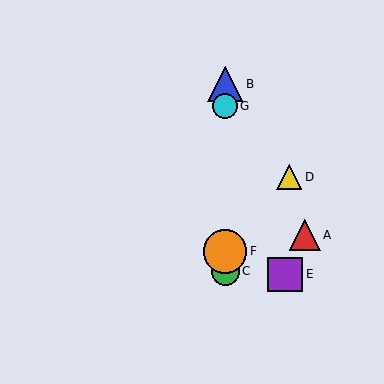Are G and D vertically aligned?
No, G is at x≈225 and D is at x≈289.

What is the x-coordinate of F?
Object F is at x≈225.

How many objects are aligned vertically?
4 objects (B, C, F, G) are aligned vertically.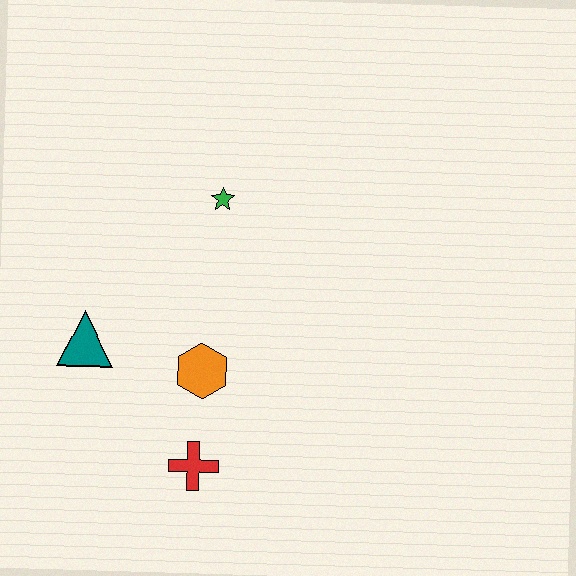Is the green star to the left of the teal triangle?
No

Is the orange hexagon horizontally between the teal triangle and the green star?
Yes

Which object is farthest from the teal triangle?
The green star is farthest from the teal triangle.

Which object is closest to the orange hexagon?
The red cross is closest to the orange hexagon.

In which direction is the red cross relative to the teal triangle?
The red cross is below the teal triangle.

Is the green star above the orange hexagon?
Yes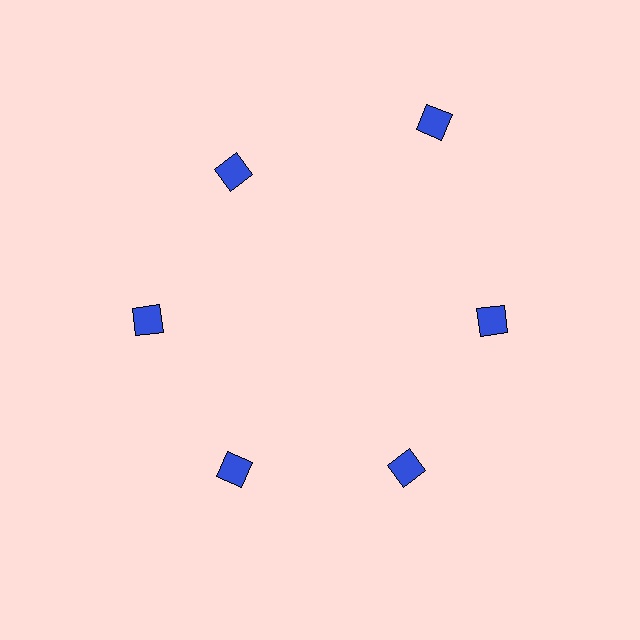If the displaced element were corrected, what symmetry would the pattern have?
It would have 6-fold rotational symmetry — the pattern would map onto itself every 60 degrees.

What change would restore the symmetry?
The symmetry would be restored by moving it inward, back onto the ring so that all 6 diamonds sit at equal angles and equal distance from the center.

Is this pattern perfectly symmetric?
No. The 6 blue diamonds are arranged in a ring, but one element near the 1 o'clock position is pushed outward from the center, breaking the 6-fold rotational symmetry.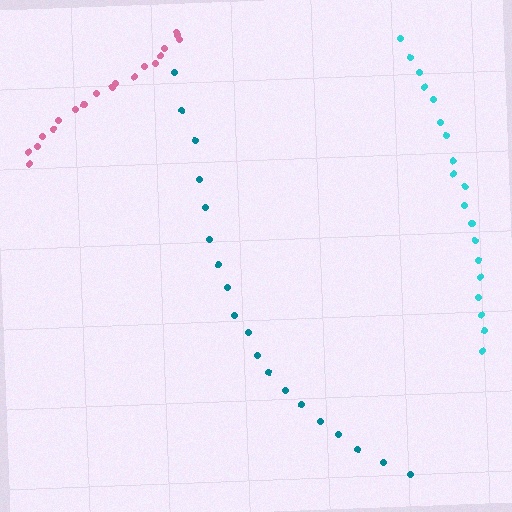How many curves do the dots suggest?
There are 3 distinct paths.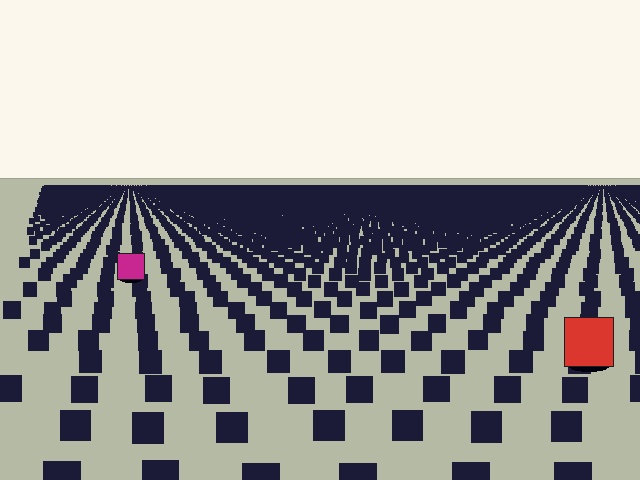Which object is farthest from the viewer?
The magenta square is farthest from the viewer. It appears smaller and the ground texture around it is denser.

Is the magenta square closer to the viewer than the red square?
No. The red square is closer — you can tell from the texture gradient: the ground texture is coarser near it.